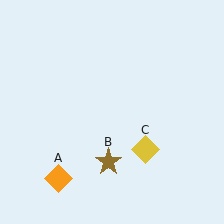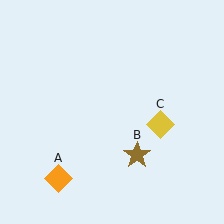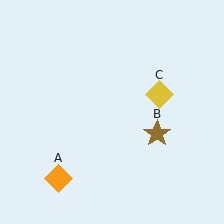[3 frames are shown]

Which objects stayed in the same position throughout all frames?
Orange diamond (object A) remained stationary.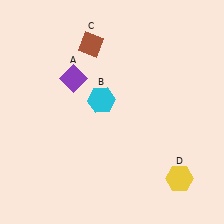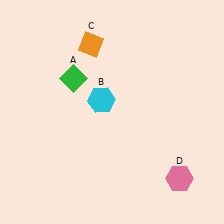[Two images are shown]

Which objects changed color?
A changed from purple to green. C changed from brown to orange. D changed from yellow to pink.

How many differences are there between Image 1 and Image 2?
There are 3 differences between the two images.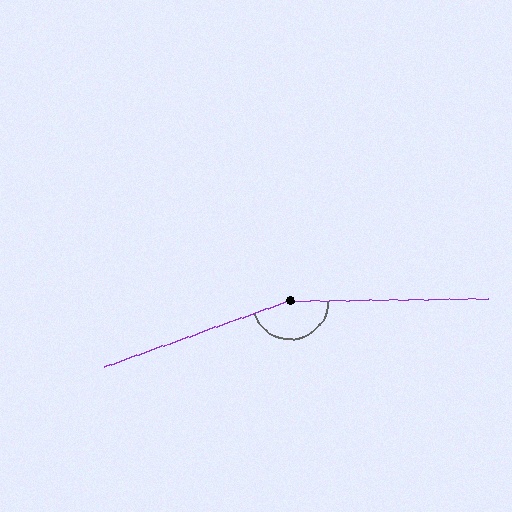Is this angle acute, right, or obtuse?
It is obtuse.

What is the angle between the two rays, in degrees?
Approximately 161 degrees.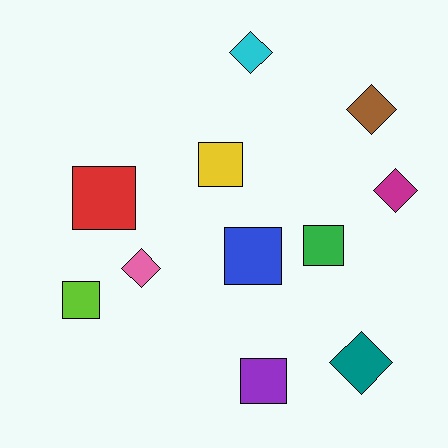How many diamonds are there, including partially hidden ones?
There are 5 diamonds.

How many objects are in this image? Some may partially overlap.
There are 11 objects.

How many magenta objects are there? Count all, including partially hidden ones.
There is 1 magenta object.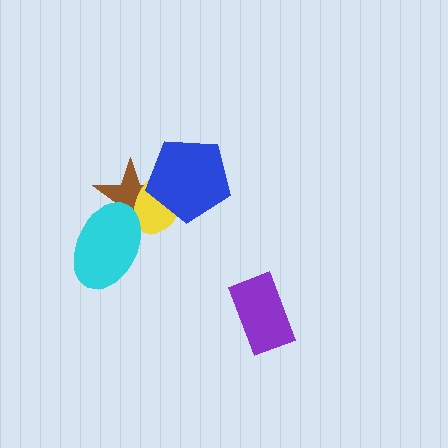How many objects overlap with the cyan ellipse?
2 objects overlap with the cyan ellipse.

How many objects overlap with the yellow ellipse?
3 objects overlap with the yellow ellipse.